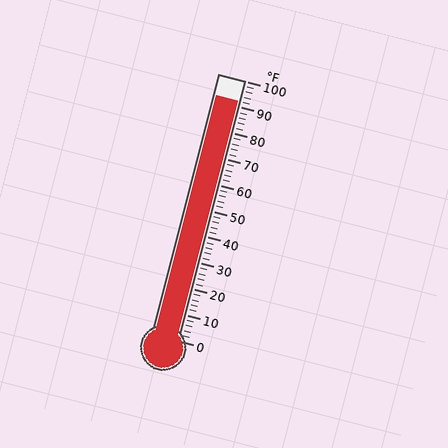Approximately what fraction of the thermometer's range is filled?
The thermometer is filled to approximately 90% of its range.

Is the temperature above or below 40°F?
The temperature is above 40°F.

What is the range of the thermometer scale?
The thermometer scale ranges from 0°F to 100°F.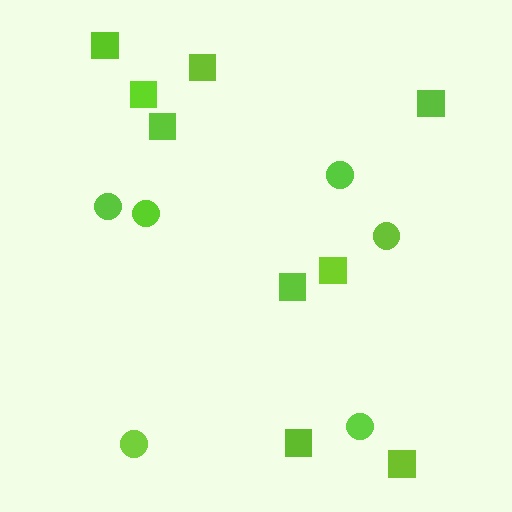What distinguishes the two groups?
There are 2 groups: one group of squares (9) and one group of circles (6).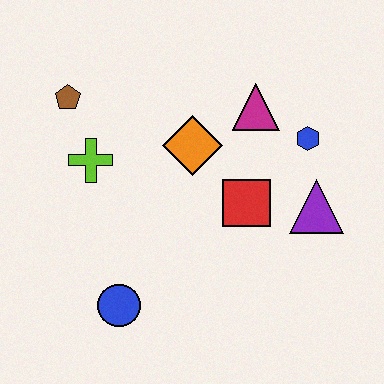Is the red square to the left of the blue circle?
No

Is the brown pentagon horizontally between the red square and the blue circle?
No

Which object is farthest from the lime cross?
The purple triangle is farthest from the lime cross.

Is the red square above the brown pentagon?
No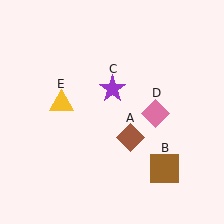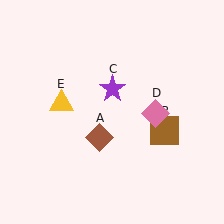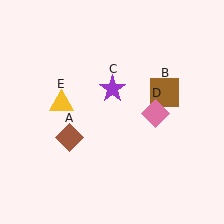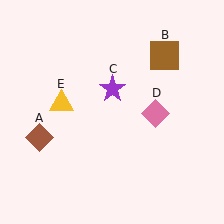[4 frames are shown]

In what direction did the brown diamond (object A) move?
The brown diamond (object A) moved left.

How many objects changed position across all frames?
2 objects changed position: brown diamond (object A), brown square (object B).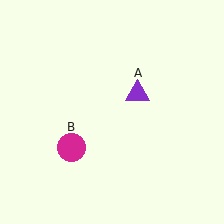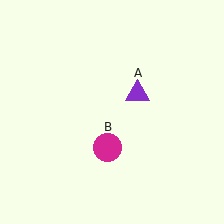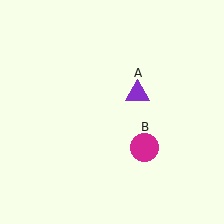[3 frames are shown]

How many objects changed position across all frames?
1 object changed position: magenta circle (object B).